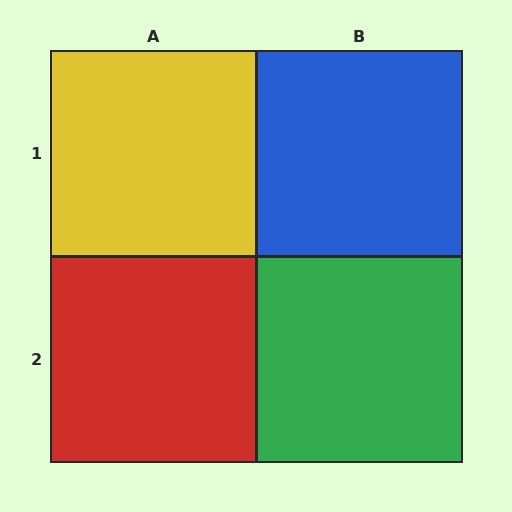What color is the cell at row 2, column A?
Red.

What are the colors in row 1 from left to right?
Yellow, blue.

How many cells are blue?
1 cell is blue.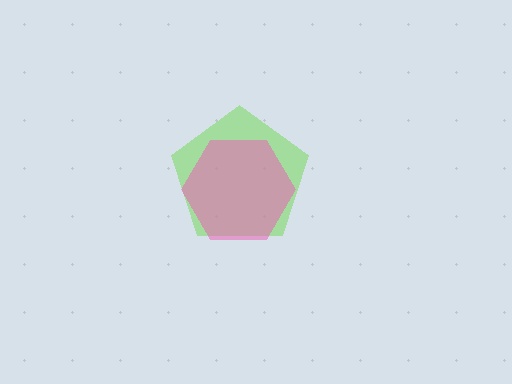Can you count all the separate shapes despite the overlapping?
Yes, there are 2 separate shapes.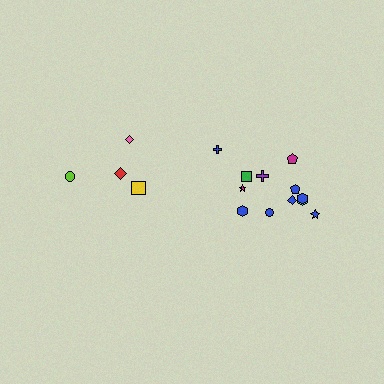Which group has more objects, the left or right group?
The right group.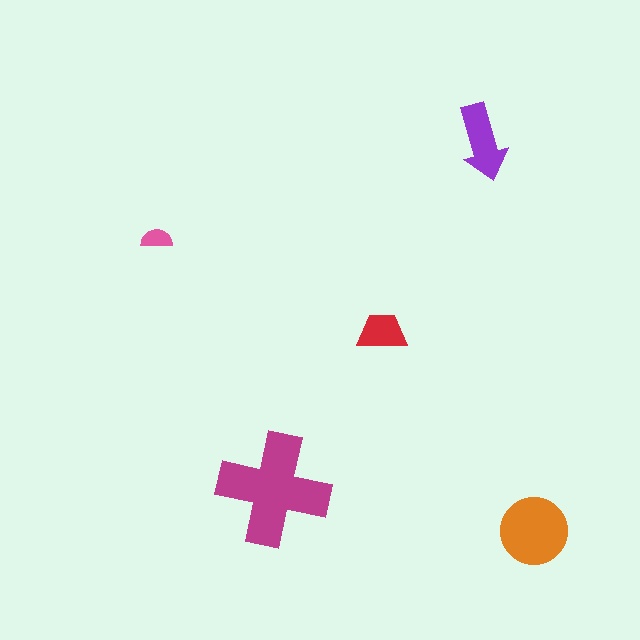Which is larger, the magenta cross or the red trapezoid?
The magenta cross.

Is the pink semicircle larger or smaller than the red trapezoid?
Smaller.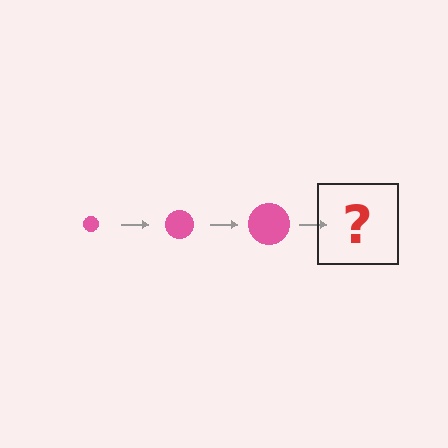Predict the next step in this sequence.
The next step is a pink circle, larger than the previous one.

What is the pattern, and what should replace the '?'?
The pattern is that the circle gets progressively larger each step. The '?' should be a pink circle, larger than the previous one.